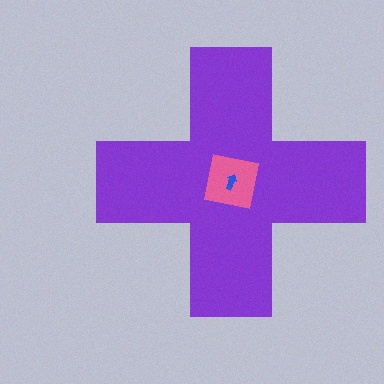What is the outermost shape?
The purple cross.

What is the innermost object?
The blue arrow.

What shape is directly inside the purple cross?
The pink square.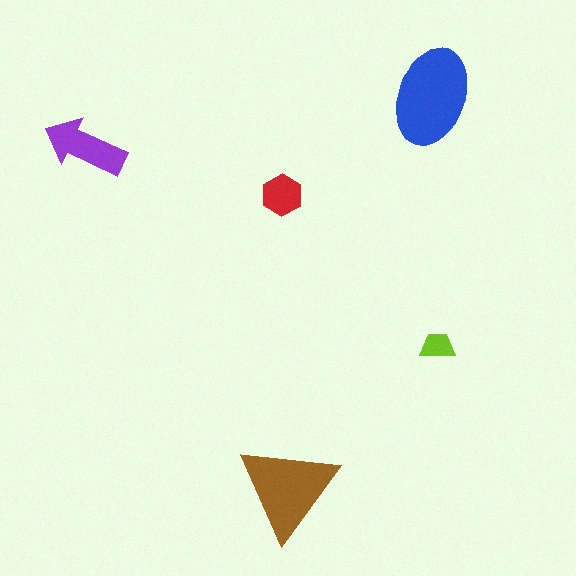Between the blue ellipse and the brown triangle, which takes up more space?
The blue ellipse.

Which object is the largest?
The blue ellipse.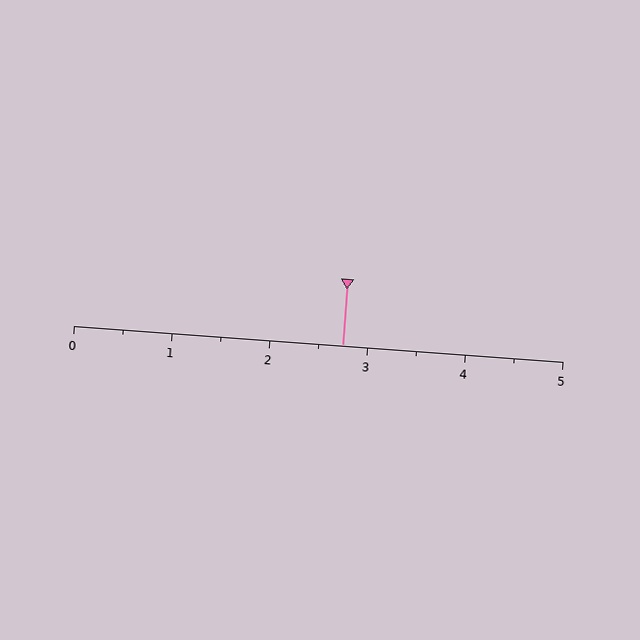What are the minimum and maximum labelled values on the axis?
The axis runs from 0 to 5.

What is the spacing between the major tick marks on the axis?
The major ticks are spaced 1 apart.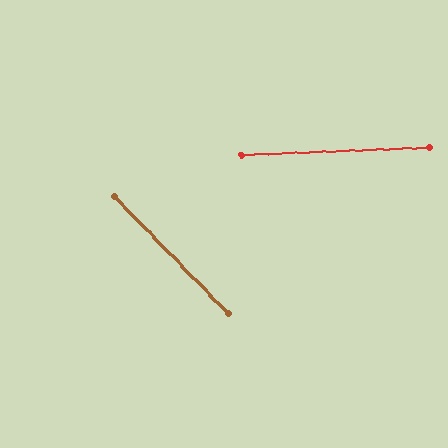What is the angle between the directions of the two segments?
Approximately 48 degrees.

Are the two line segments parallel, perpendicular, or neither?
Neither parallel nor perpendicular — they differ by about 48°.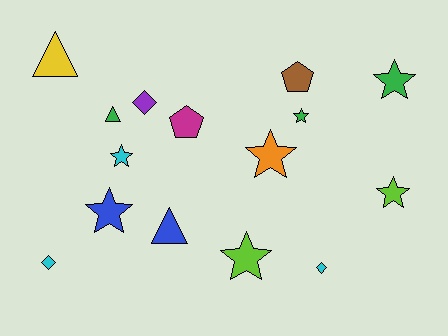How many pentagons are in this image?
There are 2 pentagons.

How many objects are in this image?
There are 15 objects.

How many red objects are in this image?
There are no red objects.